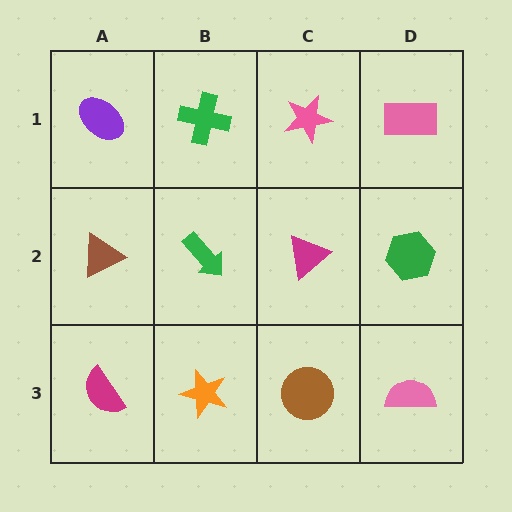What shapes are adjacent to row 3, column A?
A brown triangle (row 2, column A), an orange star (row 3, column B).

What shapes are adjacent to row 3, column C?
A magenta triangle (row 2, column C), an orange star (row 3, column B), a pink semicircle (row 3, column D).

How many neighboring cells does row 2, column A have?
3.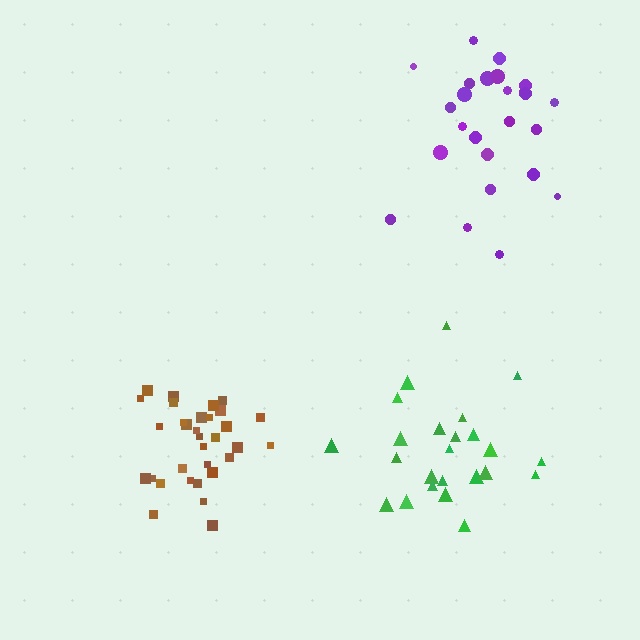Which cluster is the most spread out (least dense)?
Purple.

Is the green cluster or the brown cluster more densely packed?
Brown.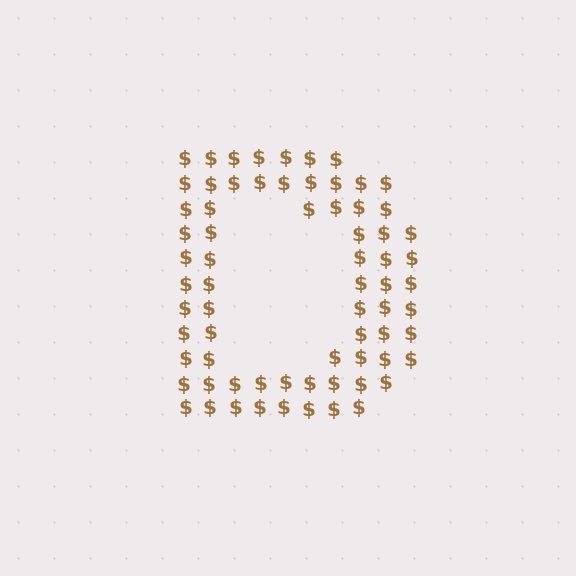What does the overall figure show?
The overall figure shows the letter D.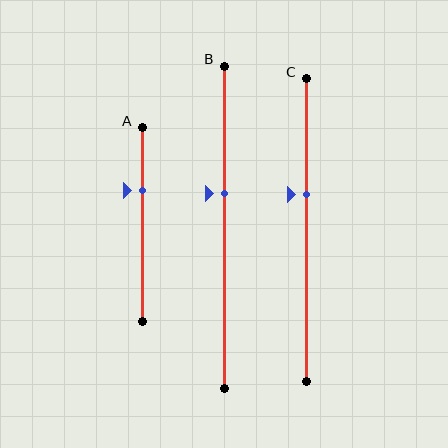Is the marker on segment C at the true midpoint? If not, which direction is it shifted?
No, the marker on segment C is shifted upward by about 12% of the segment length.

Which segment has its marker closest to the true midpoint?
Segment B has its marker closest to the true midpoint.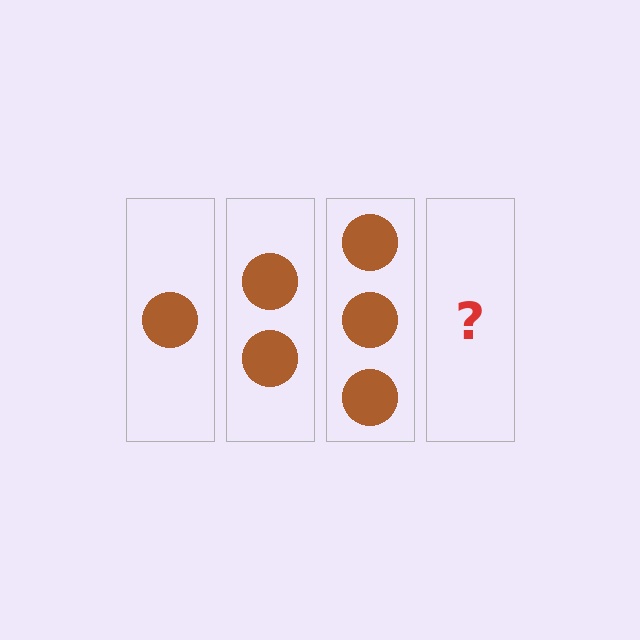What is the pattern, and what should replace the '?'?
The pattern is that each step adds one more circle. The '?' should be 4 circles.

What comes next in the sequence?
The next element should be 4 circles.